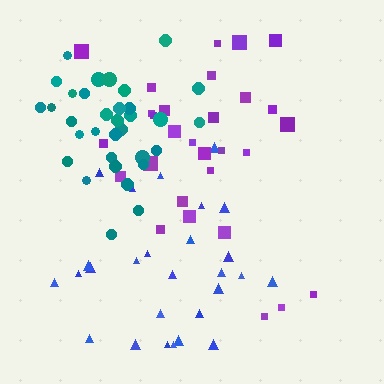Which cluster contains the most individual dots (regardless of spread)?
Teal (33).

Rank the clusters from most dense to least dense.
teal, purple, blue.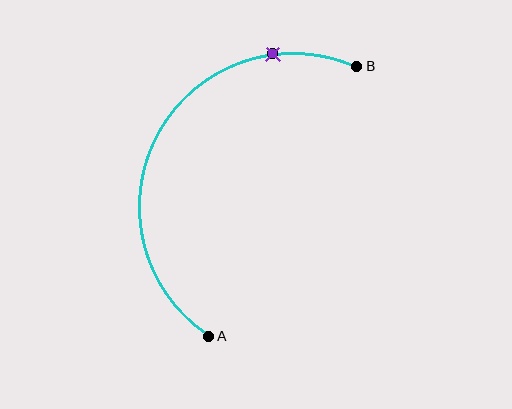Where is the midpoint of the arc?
The arc midpoint is the point on the curve farthest from the straight line joining A and B. It sits to the left of that line.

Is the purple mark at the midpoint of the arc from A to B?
No. The purple mark lies on the arc but is closer to endpoint B. The arc midpoint would be at the point on the curve equidistant along the arc from both A and B.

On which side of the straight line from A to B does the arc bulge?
The arc bulges to the left of the straight line connecting A and B.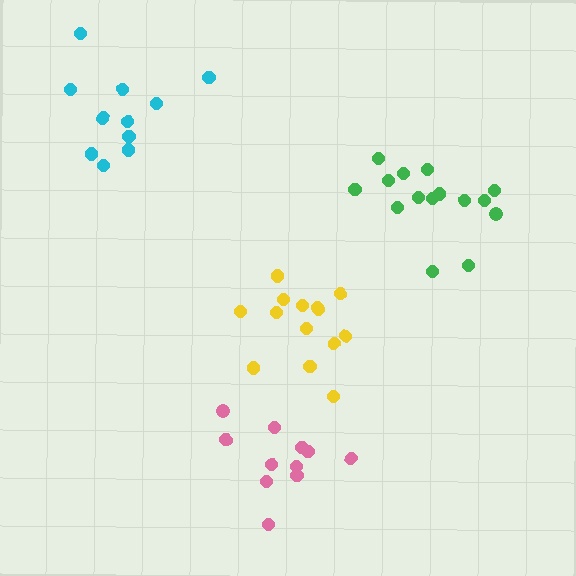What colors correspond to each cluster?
The clusters are colored: green, yellow, cyan, pink.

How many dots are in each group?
Group 1: 15 dots, Group 2: 14 dots, Group 3: 11 dots, Group 4: 11 dots (51 total).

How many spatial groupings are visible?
There are 4 spatial groupings.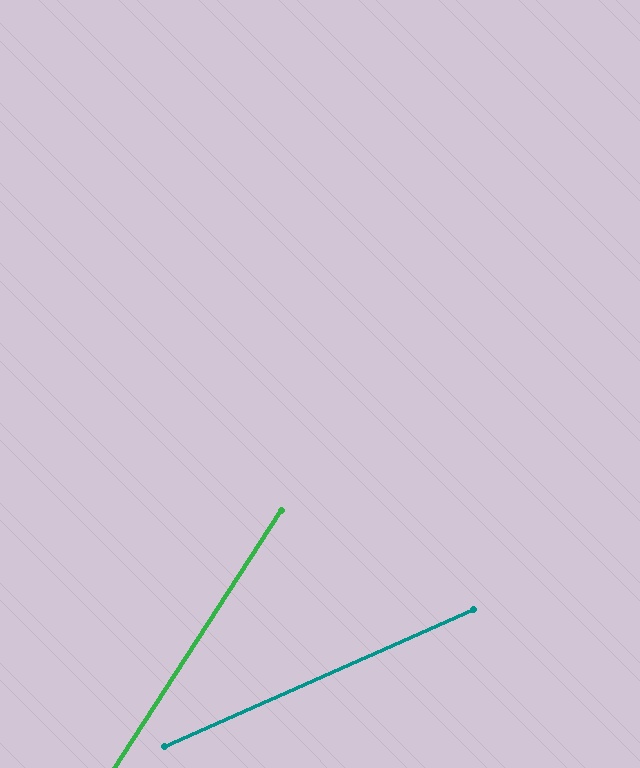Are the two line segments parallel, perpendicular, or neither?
Neither parallel nor perpendicular — they differ by about 33°.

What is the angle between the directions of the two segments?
Approximately 33 degrees.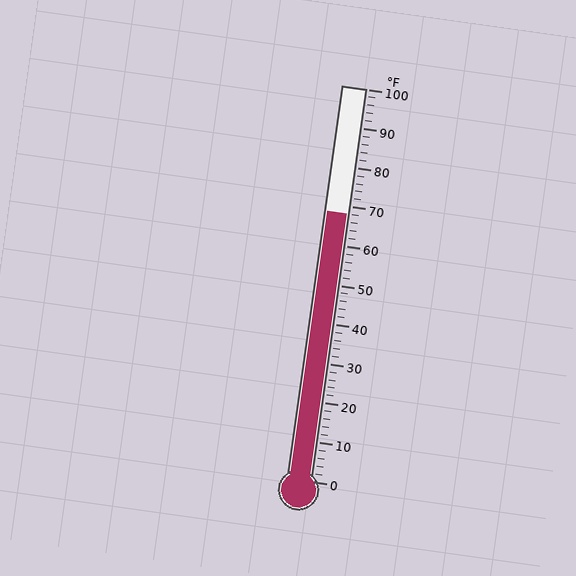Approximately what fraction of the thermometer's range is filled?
The thermometer is filled to approximately 70% of its range.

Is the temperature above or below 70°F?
The temperature is below 70°F.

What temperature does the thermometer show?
The thermometer shows approximately 68°F.